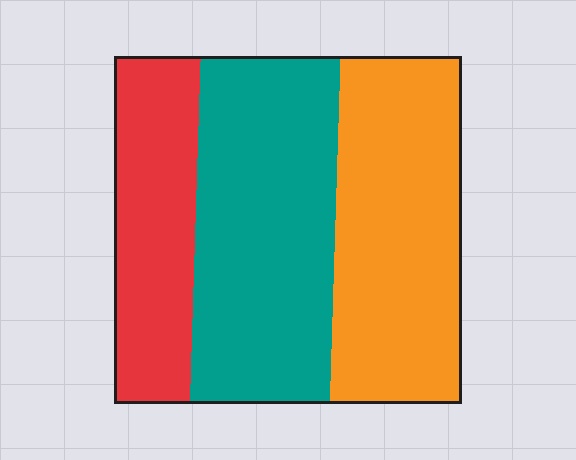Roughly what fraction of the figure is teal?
Teal covers around 40% of the figure.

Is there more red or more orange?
Orange.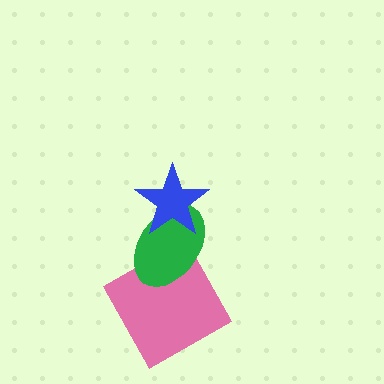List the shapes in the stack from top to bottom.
From top to bottom: the blue star, the green ellipse, the pink square.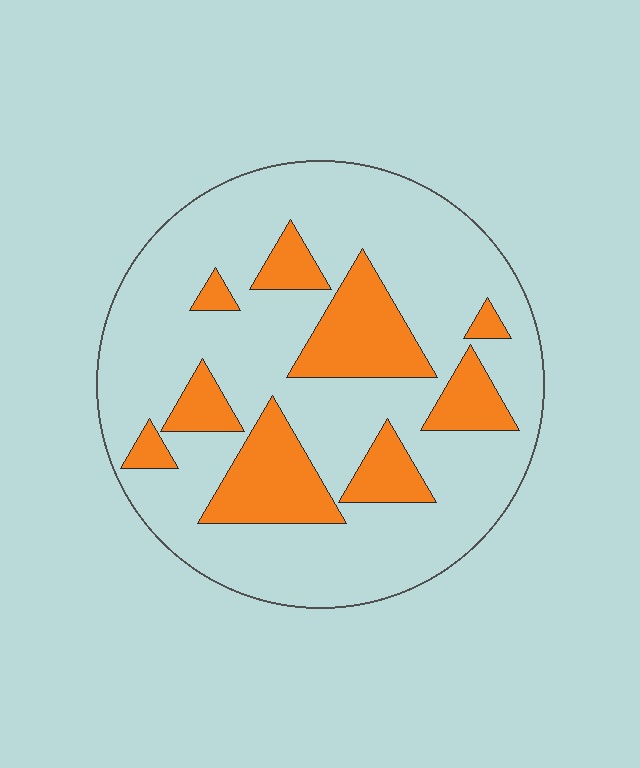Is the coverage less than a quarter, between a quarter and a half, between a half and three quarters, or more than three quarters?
Less than a quarter.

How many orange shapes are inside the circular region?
9.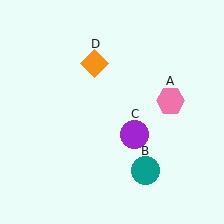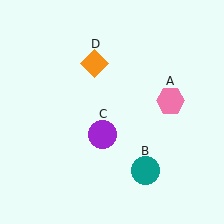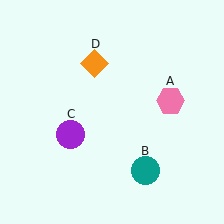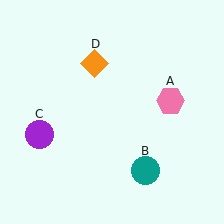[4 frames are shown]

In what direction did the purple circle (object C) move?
The purple circle (object C) moved left.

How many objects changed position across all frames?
1 object changed position: purple circle (object C).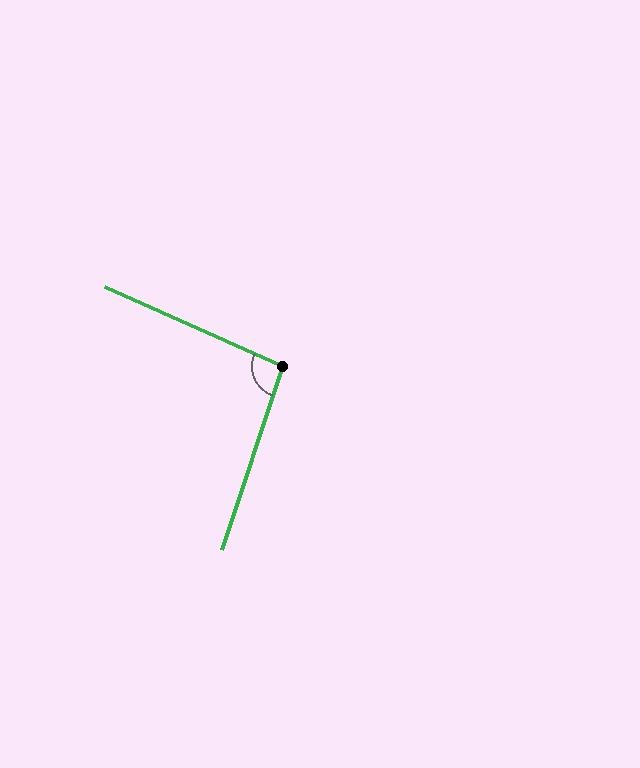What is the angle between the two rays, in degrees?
Approximately 96 degrees.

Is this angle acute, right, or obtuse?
It is obtuse.